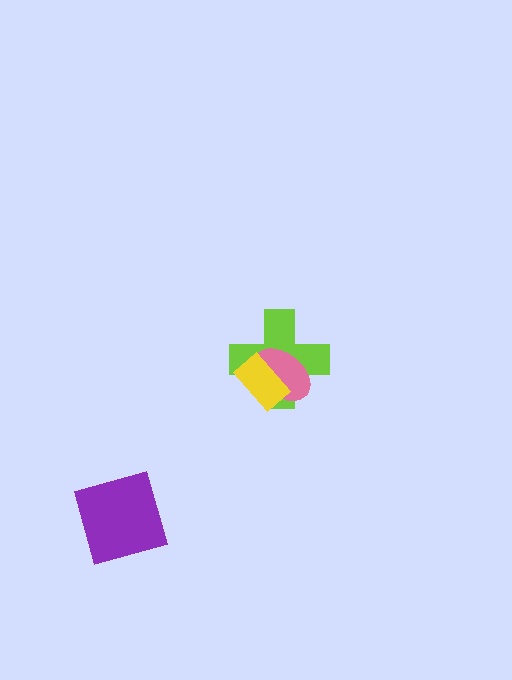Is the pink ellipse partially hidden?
Yes, it is partially covered by another shape.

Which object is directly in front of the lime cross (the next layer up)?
The pink ellipse is directly in front of the lime cross.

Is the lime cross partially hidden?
Yes, it is partially covered by another shape.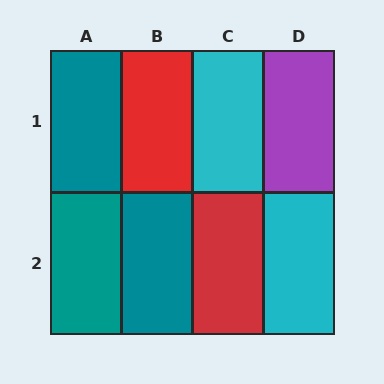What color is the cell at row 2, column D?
Cyan.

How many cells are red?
2 cells are red.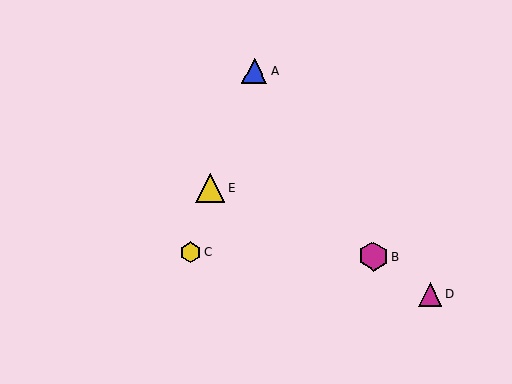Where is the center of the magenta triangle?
The center of the magenta triangle is at (430, 294).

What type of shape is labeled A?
Shape A is a blue triangle.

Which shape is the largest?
The magenta hexagon (labeled B) is the largest.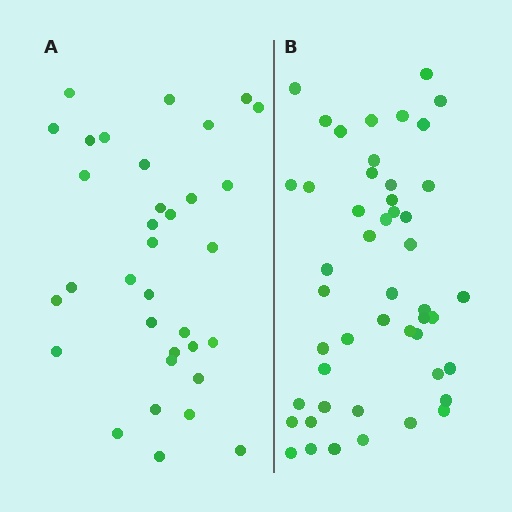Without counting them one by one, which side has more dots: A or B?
Region B (the right region) has more dots.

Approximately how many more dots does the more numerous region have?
Region B has approximately 15 more dots than region A.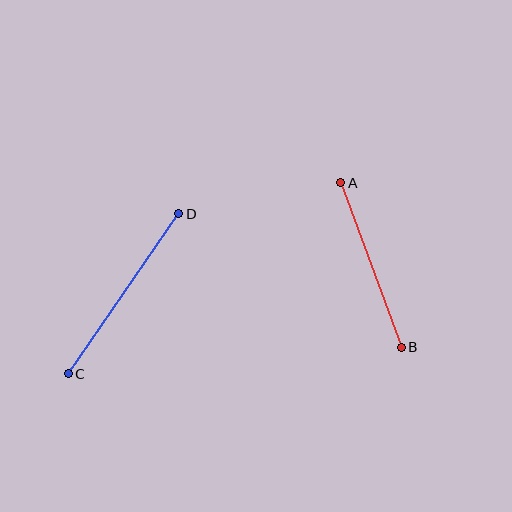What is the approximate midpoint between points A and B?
The midpoint is at approximately (371, 265) pixels.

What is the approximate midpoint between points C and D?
The midpoint is at approximately (123, 294) pixels.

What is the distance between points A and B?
The distance is approximately 175 pixels.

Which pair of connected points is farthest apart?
Points C and D are farthest apart.